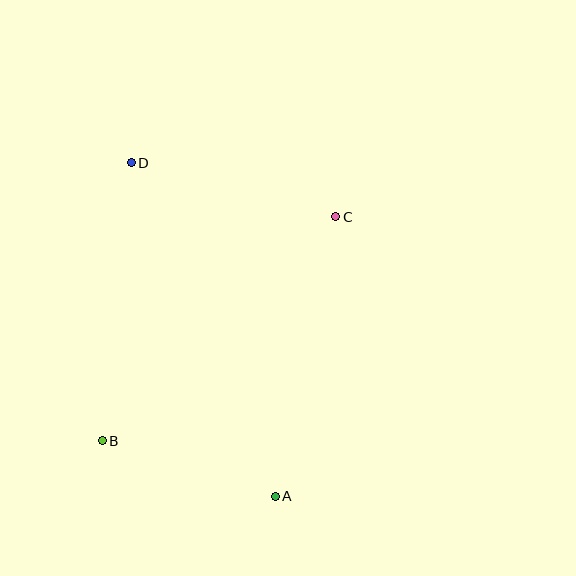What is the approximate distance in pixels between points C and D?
The distance between C and D is approximately 211 pixels.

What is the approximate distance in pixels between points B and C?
The distance between B and C is approximately 323 pixels.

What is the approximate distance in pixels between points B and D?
The distance between B and D is approximately 279 pixels.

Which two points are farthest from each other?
Points A and D are farthest from each other.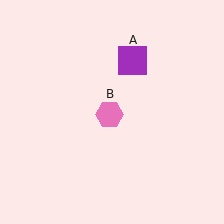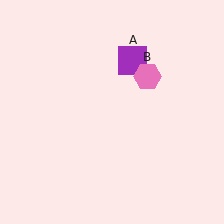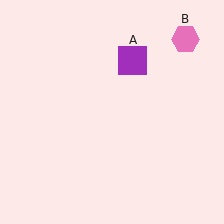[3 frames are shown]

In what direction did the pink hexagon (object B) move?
The pink hexagon (object B) moved up and to the right.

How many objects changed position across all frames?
1 object changed position: pink hexagon (object B).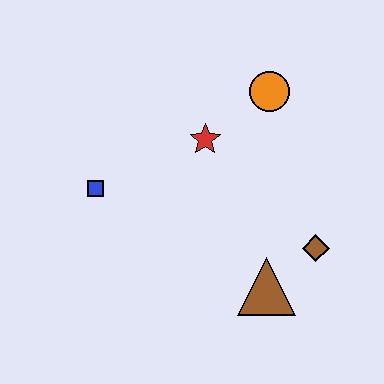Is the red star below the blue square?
No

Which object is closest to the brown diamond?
The brown triangle is closest to the brown diamond.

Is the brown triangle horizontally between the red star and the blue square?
No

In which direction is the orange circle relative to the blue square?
The orange circle is to the right of the blue square.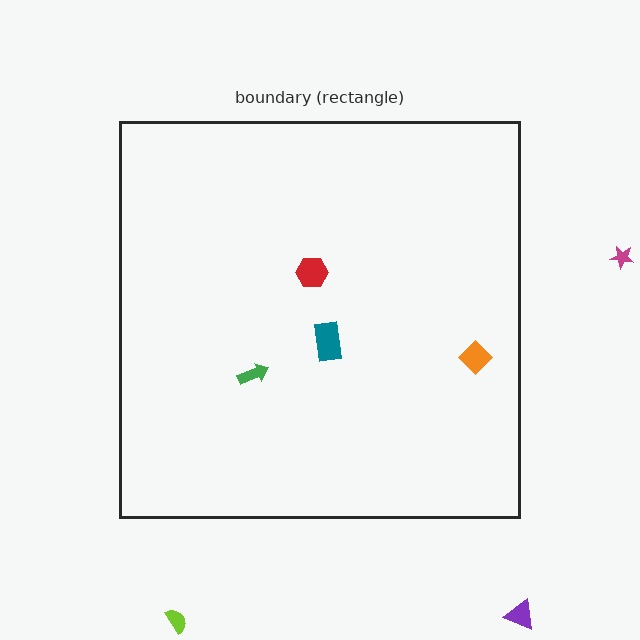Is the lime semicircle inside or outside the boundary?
Outside.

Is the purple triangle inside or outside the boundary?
Outside.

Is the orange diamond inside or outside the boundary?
Inside.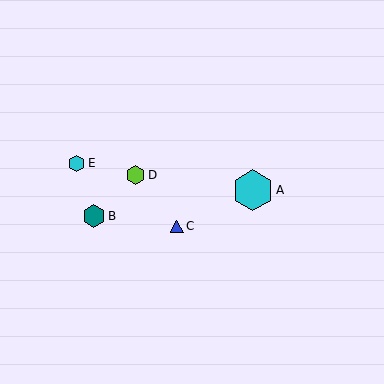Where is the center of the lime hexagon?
The center of the lime hexagon is at (135, 175).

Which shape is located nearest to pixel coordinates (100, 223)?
The teal hexagon (labeled B) at (94, 216) is nearest to that location.